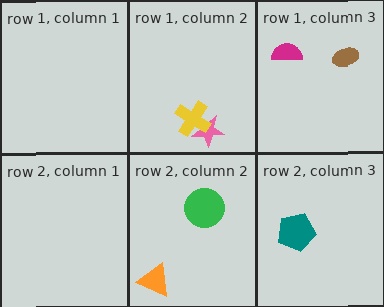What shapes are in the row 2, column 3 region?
The teal pentagon.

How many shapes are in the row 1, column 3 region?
2.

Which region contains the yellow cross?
The row 1, column 2 region.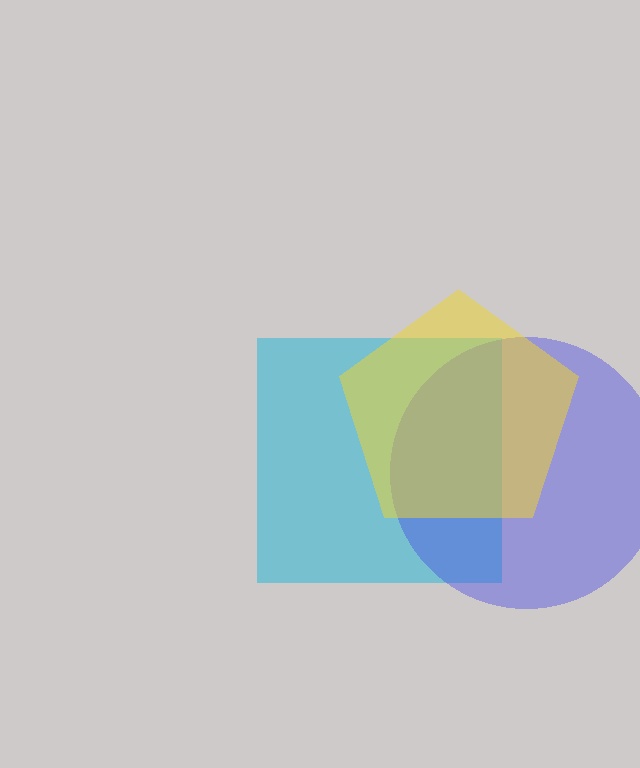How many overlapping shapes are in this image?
There are 3 overlapping shapes in the image.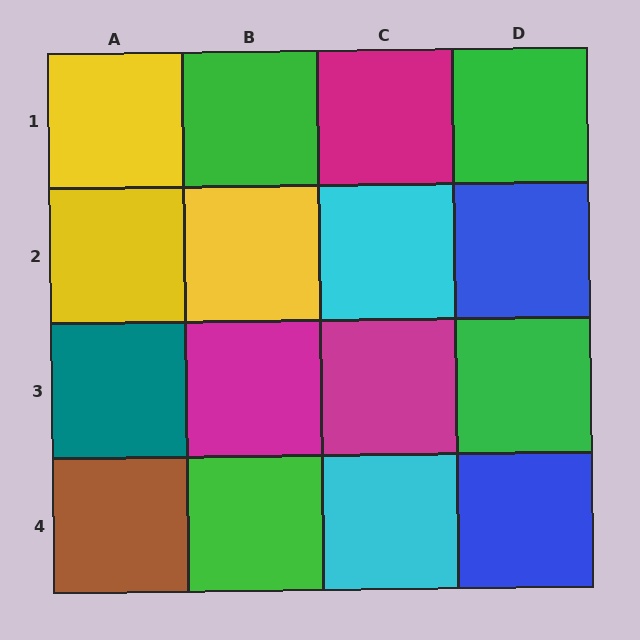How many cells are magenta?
3 cells are magenta.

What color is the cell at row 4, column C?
Cyan.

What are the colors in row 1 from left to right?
Yellow, green, magenta, green.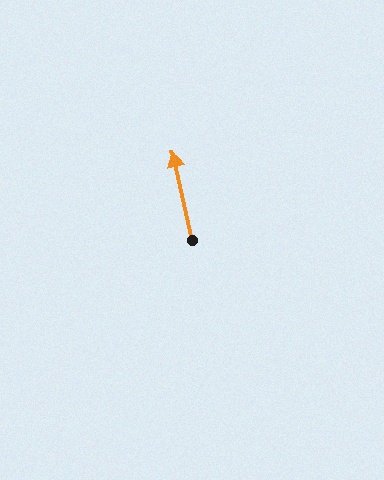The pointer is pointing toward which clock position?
Roughly 12 o'clock.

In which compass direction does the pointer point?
North.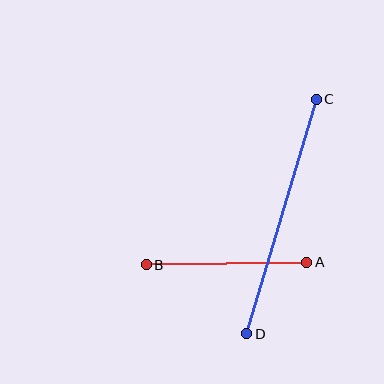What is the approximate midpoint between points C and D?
The midpoint is at approximately (282, 217) pixels.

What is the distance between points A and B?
The distance is approximately 161 pixels.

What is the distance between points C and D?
The distance is approximately 244 pixels.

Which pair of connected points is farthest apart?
Points C and D are farthest apart.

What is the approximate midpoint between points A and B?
The midpoint is at approximately (226, 264) pixels.